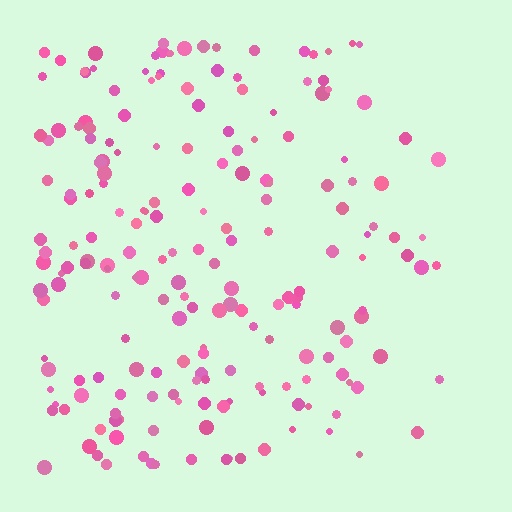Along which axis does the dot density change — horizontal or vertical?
Horizontal.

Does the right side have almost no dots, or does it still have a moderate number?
Still a moderate number, just noticeably fewer than the left.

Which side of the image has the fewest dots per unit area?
The right.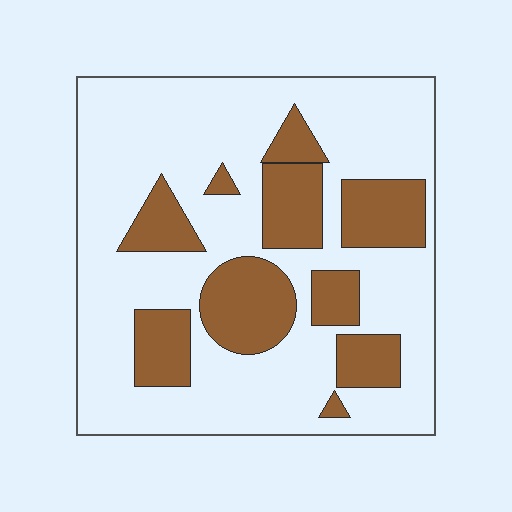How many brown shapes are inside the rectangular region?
10.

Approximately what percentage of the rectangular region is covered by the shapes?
Approximately 30%.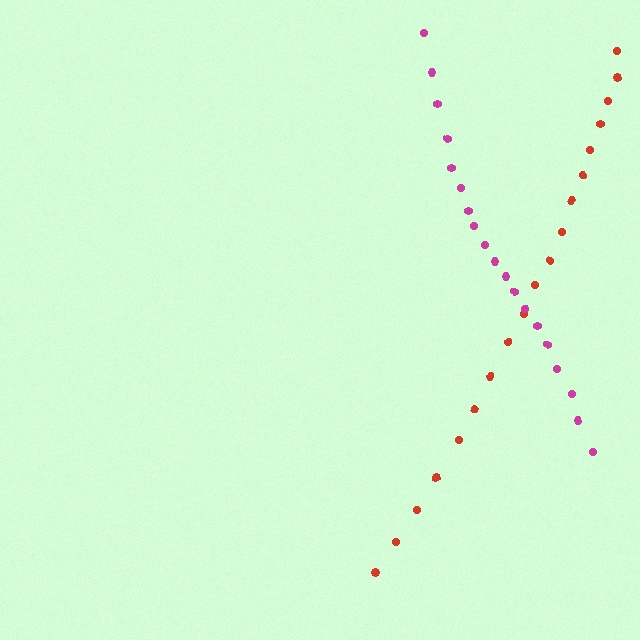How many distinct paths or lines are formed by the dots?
There are 2 distinct paths.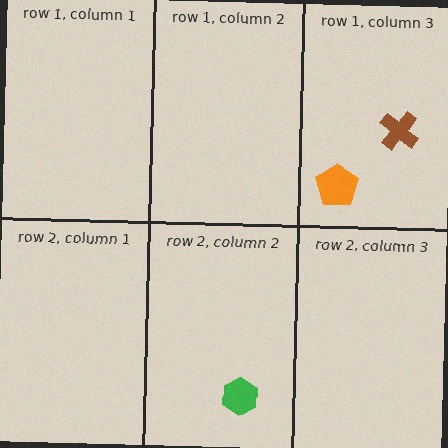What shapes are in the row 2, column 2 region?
The green hexagon.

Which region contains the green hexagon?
The row 2, column 2 region.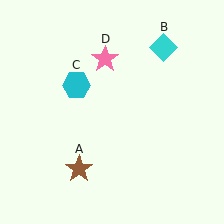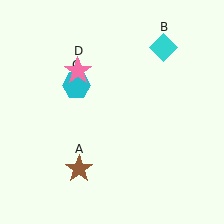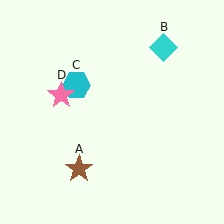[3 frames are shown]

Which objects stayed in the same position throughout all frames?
Brown star (object A) and cyan diamond (object B) and cyan hexagon (object C) remained stationary.